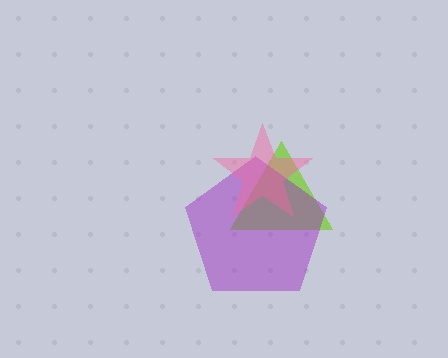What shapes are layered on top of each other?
The layered shapes are: a lime triangle, a purple pentagon, a pink star.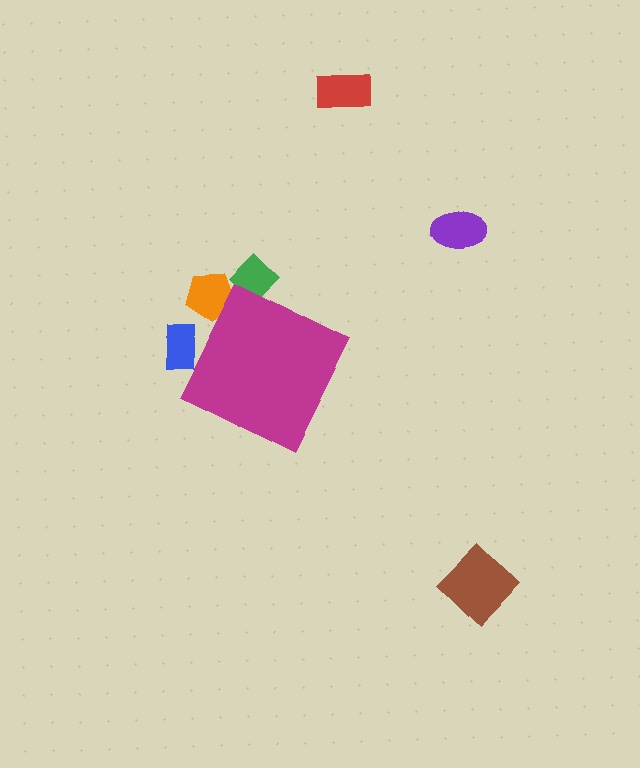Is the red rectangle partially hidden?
No, the red rectangle is fully visible.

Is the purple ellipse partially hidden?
No, the purple ellipse is fully visible.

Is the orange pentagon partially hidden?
Yes, the orange pentagon is partially hidden behind the magenta diamond.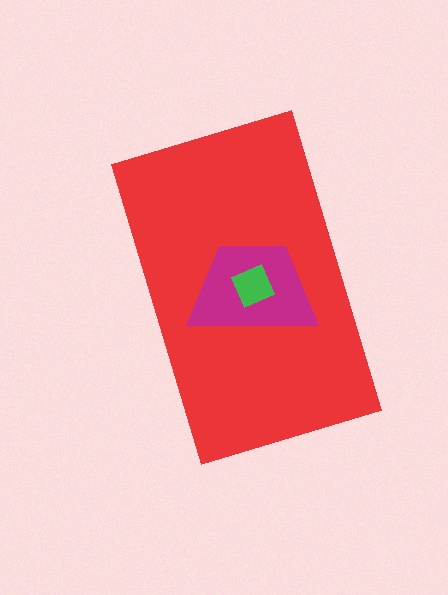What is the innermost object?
The green square.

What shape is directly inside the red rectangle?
The magenta trapezoid.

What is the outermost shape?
The red rectangle.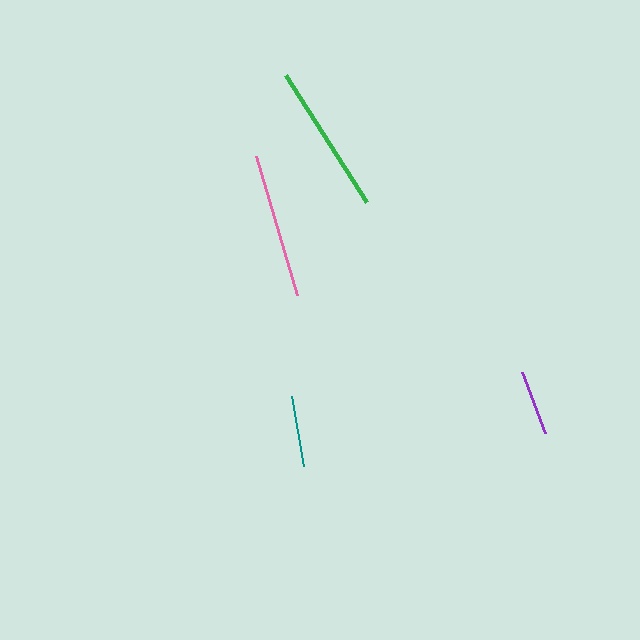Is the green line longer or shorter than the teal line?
The green line is longer than the teal line.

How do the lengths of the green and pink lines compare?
The green and pink lines are approximately the same length.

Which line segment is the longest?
The green line is the longest at approximately 150 pixels.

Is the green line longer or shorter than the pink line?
The green line is longer than the pink line.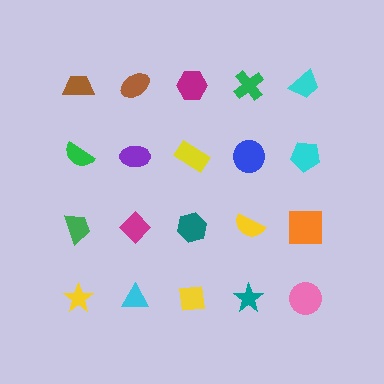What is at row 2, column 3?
A yellow rectangle.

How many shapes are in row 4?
5 shapes.